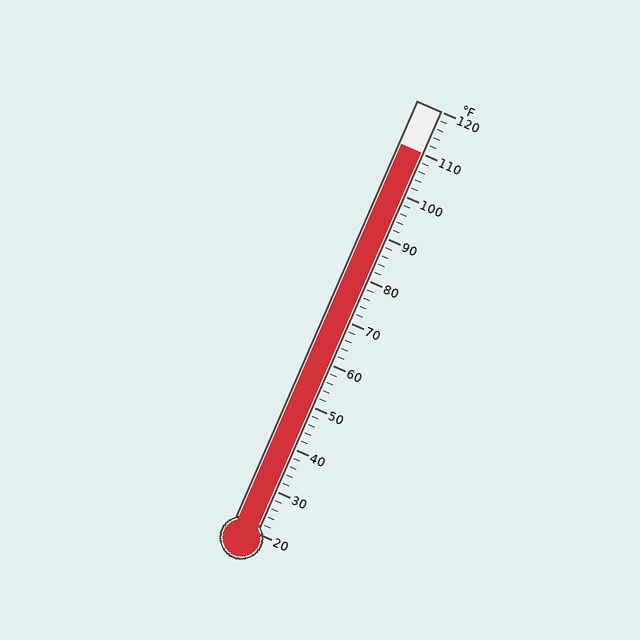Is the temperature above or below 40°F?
The temperature is above 40°F.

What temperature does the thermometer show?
The thermometer shows approximately 110°F.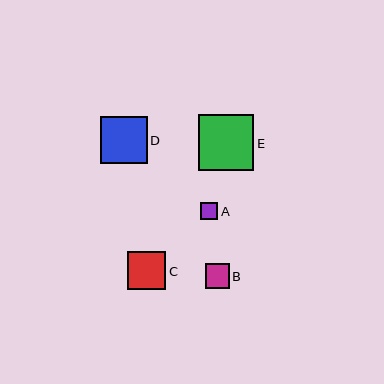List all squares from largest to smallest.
From largest to smallest: E, D, C, B, A.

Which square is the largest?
Square E is the largest with a size of approximately 56 pixels.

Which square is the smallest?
Square A is the smallest with a size of approximately 17 pixels.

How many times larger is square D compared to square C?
Square D is approximately 1.2 times the size of square C.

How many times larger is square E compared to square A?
Square E is approximately 3.3 times the size of square A.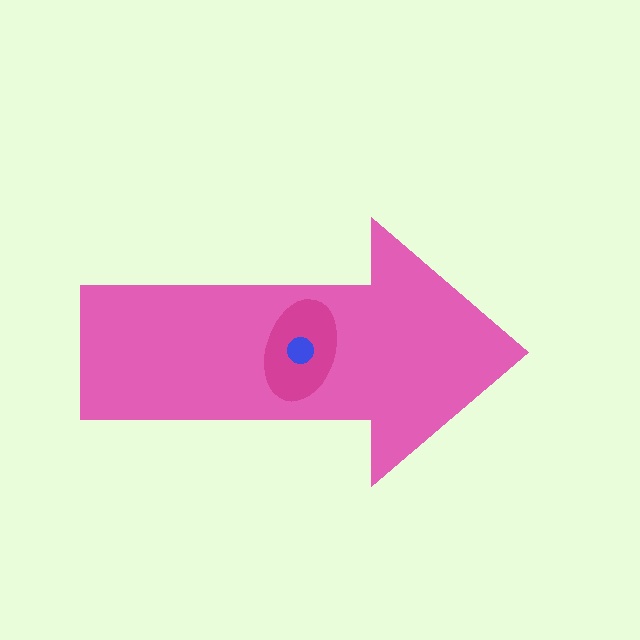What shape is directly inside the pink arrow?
The magenta ellipse.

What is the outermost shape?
The pink arrow.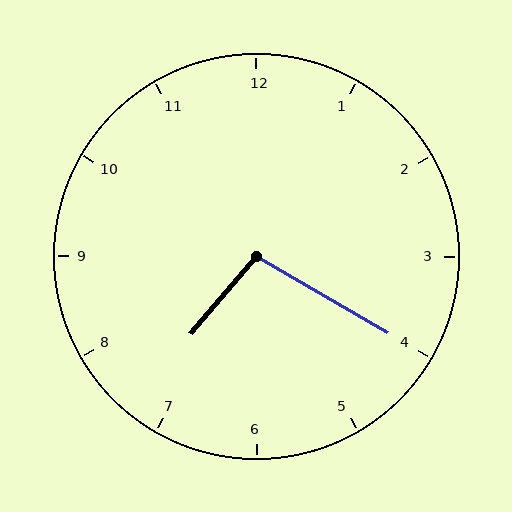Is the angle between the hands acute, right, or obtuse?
It is obtuse.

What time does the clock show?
7:20.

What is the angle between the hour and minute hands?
Approximately 100 degrees.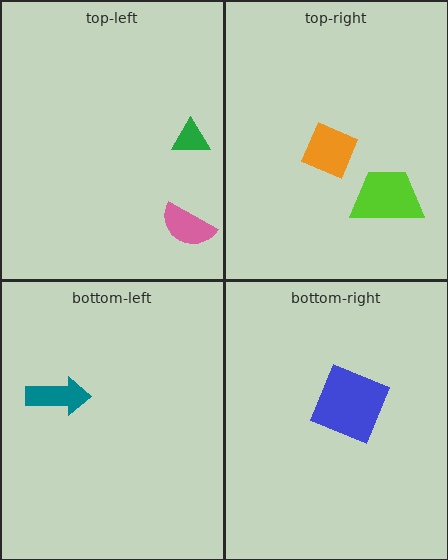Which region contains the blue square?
The bottom-right region.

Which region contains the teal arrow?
The bottom-left region.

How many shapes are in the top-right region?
2.